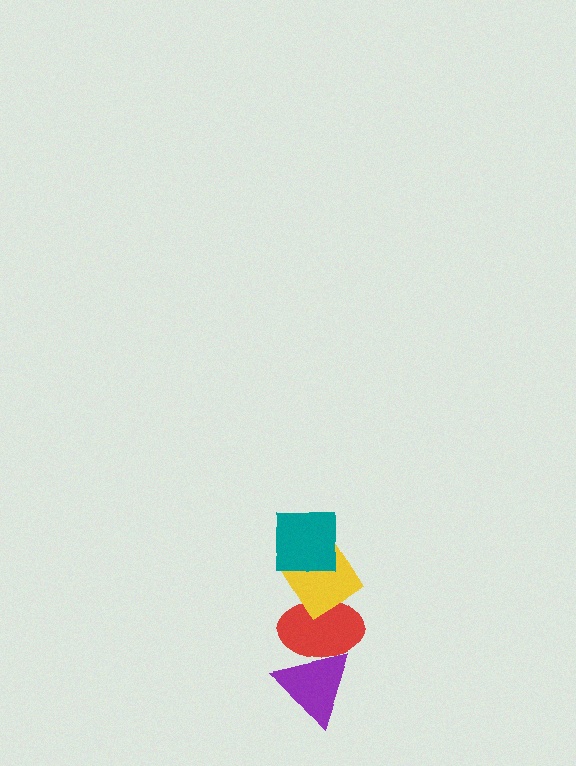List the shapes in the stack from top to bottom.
From top to bottom: the teal square, the yellow diamond, the red ellipse, the purple triangle.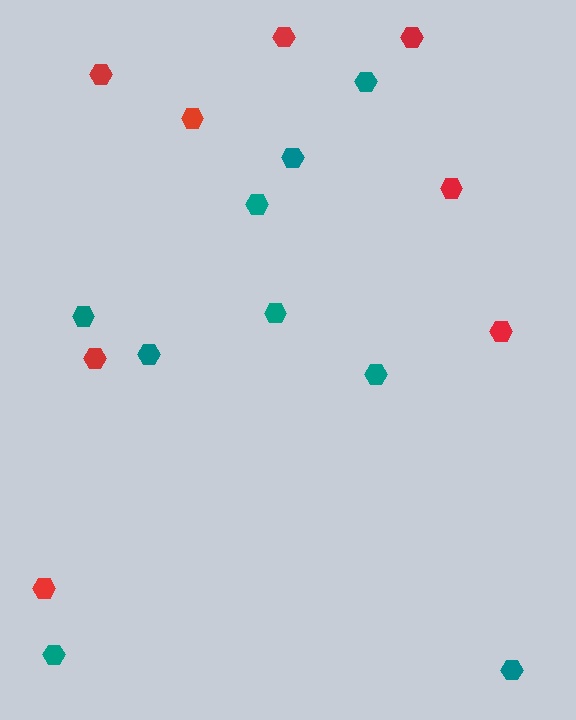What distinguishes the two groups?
There are 2 groups: one group of red hexagons (8) and one group of teal hexagons (9).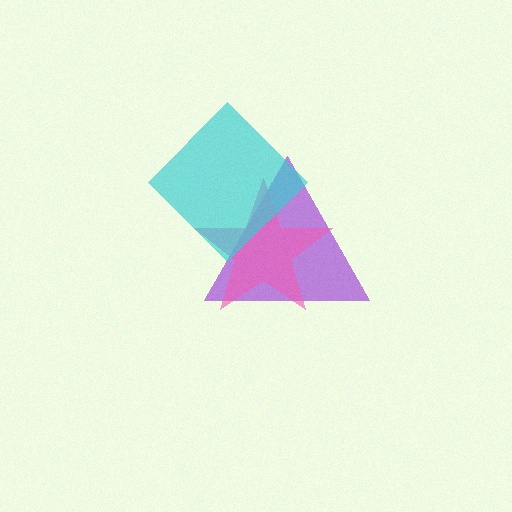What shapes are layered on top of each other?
The layered shapes are: a purple triangle, a pink star, a cyan diamond.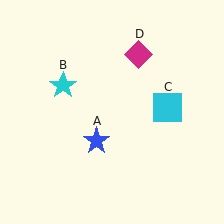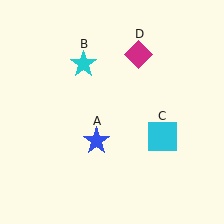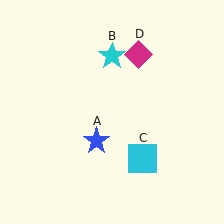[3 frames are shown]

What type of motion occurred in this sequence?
The cyan star (object B), cyan square (object C) rotated clockwise around the center of the scene.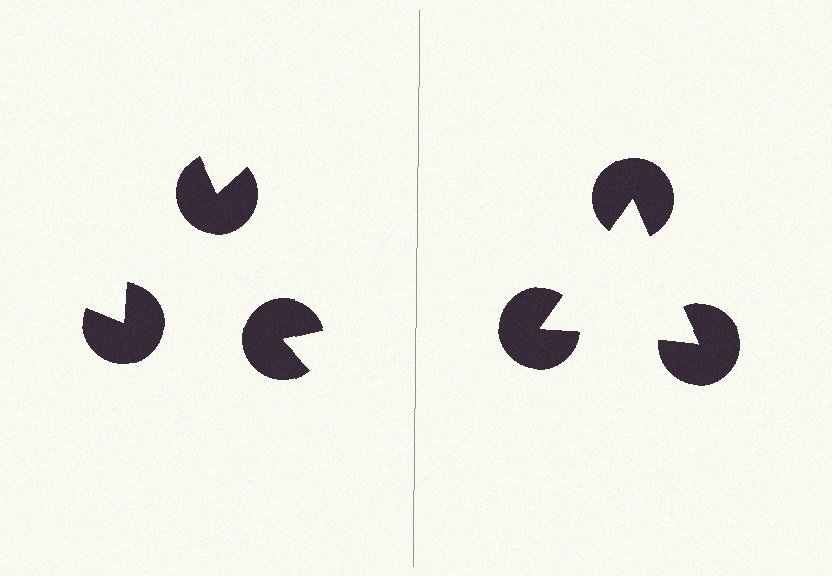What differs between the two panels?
The pac-man discs are positioned identically on both sides; only the wedge orientations differ. On the right they align to a triangle; on the left they are misaligned.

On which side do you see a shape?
An illusory triangle appears on the right side. On the left side the wedge cuts are rotated, so no coherent shape forms.